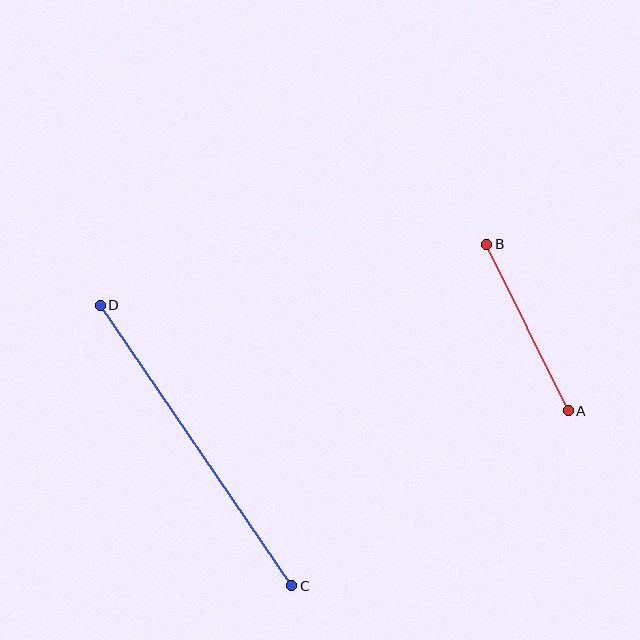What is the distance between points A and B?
The distance is approximately 186 pixels.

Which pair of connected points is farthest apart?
Points C and D are farthest apart.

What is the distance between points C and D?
The distance is approximately 340 pixels.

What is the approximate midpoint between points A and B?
The midpoint is at approximately (528, 328) pixels.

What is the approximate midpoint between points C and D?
The midpoint is at approximately (196, 445) pixels.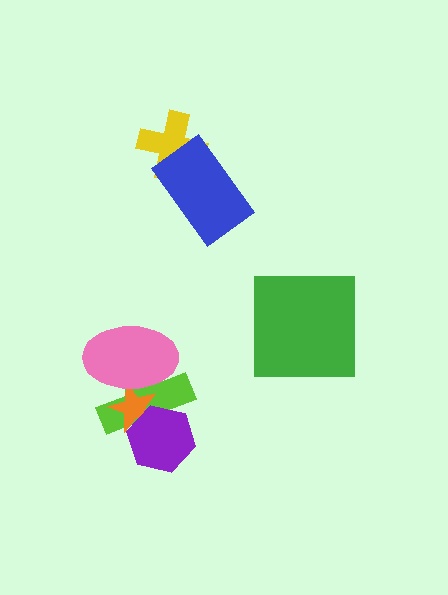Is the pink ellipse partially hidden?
No, no other shape covers it.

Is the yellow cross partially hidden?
Yes, it is partially covered by another shape.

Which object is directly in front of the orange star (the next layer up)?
The purple hexagon is directly in front of the orange star.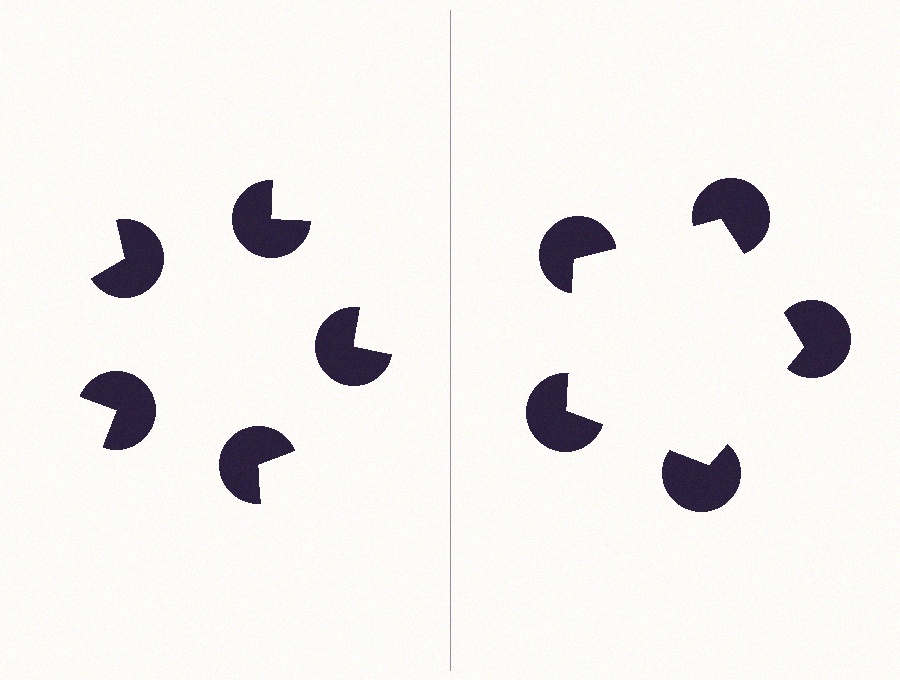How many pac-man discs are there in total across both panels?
10 — 5 on each side.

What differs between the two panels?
The pac-man discs are positioned identically on both sides; only the wedge orientations differ. On the right they align to a pentagon; on the left they are misaligned.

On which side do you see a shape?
An illusory pentagon appears on the right side. On the left side the wedge cuts are rotated, so no coherent shape forms.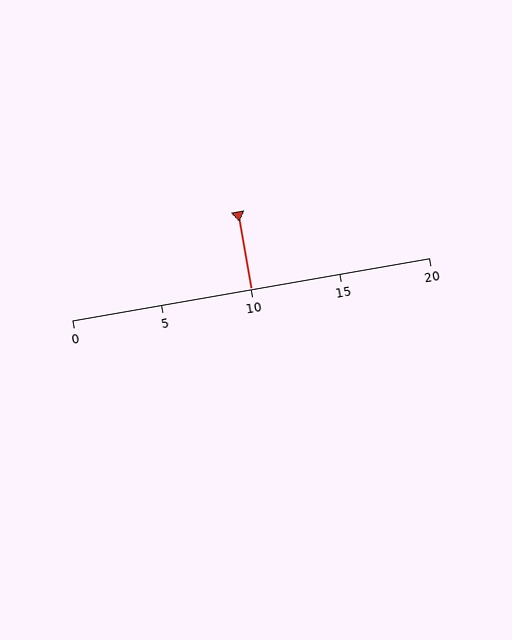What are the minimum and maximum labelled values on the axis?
The axis runs from 0 to 20.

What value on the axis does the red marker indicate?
The marker indicates approximately 10.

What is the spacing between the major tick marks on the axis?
The major ticks are spaced 5 apart.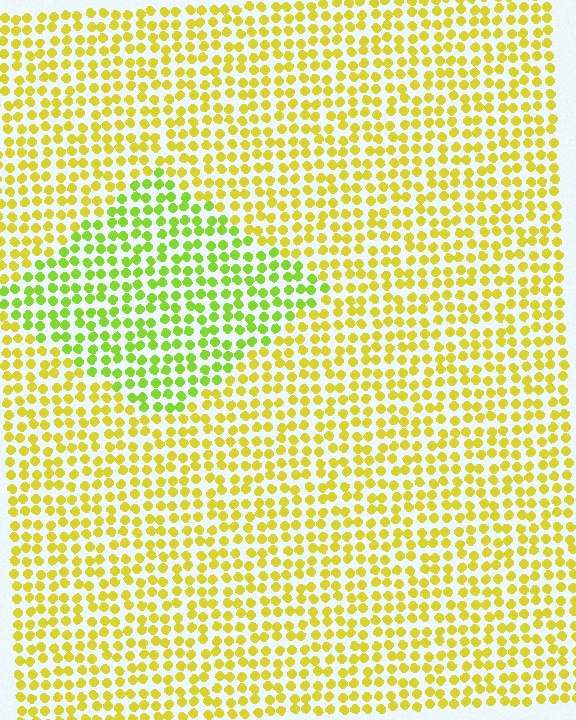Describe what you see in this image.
The image is filled with small yellow elements in a uniform arrangement. A diamond-shaped region is visible where the elements are tinted to a slightly different hue, forming a subtle color boundary.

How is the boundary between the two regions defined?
The boundary is defined purely by a slight shift in hue (about 32 degrees). Spacing, size, and orientation are identical on both sides.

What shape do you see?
I see a diamond.